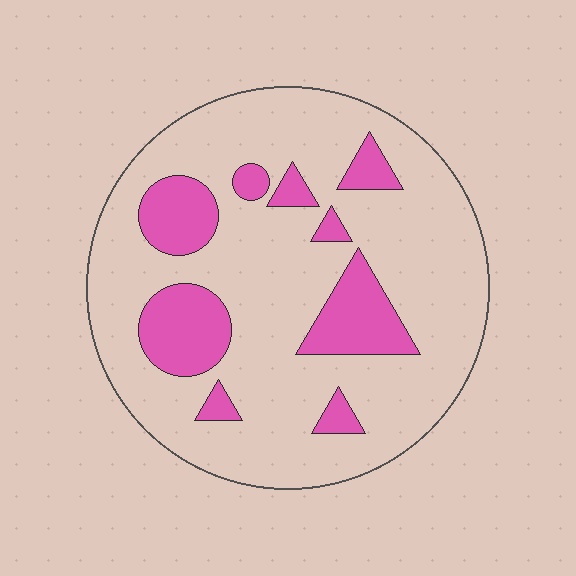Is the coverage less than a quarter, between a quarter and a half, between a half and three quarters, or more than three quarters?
Less than a quarter.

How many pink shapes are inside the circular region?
9.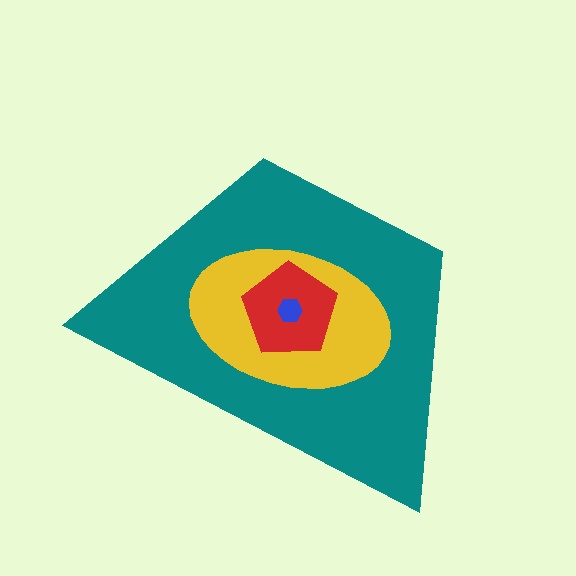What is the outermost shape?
The teal trapezoid.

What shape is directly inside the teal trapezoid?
The yellow ellipse.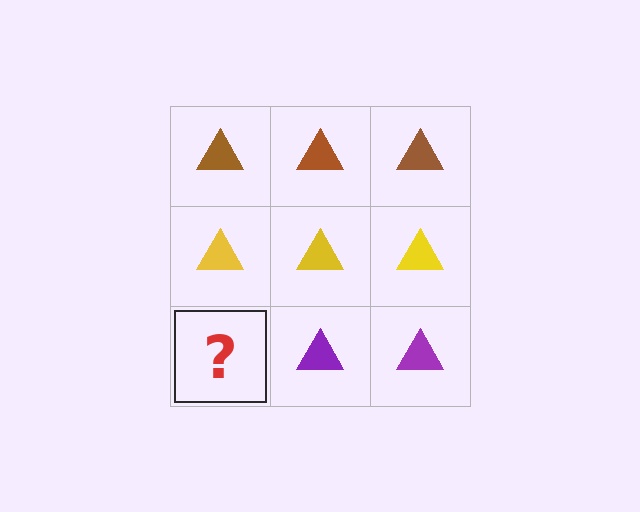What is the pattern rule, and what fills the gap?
The rule is that each row has a consistent color. The gap should be filled with a purple triangle.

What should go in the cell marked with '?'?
The missing cell should contain a purple triangle.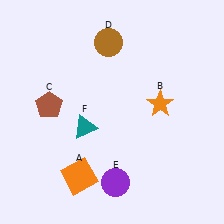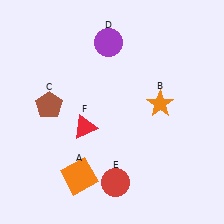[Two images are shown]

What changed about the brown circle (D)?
In Image 1, D is brown. In Image 2, it changed to purple.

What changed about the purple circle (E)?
In Image 1, E is purple. In Image 2, it changed to red.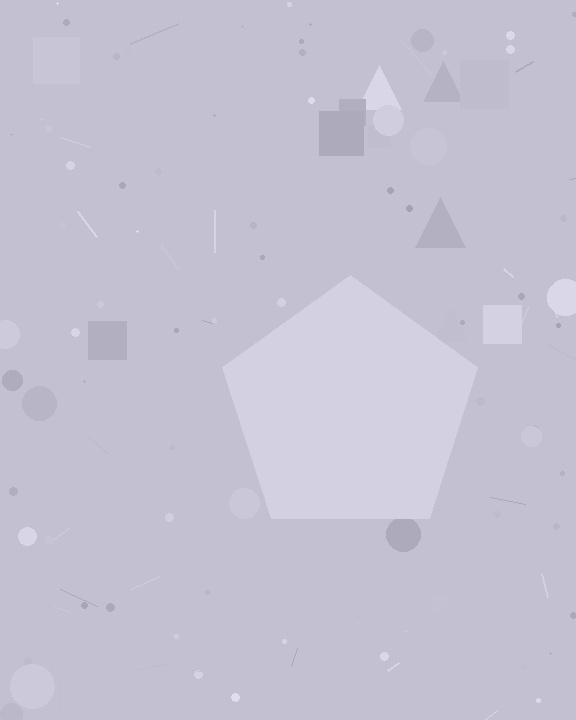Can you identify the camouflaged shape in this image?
The camouflaged shape is a pentagon.